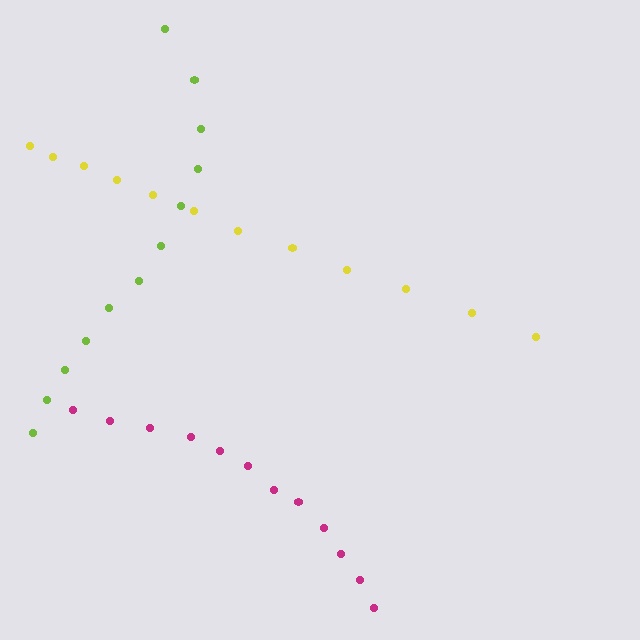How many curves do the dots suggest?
There are 3 distinct paths.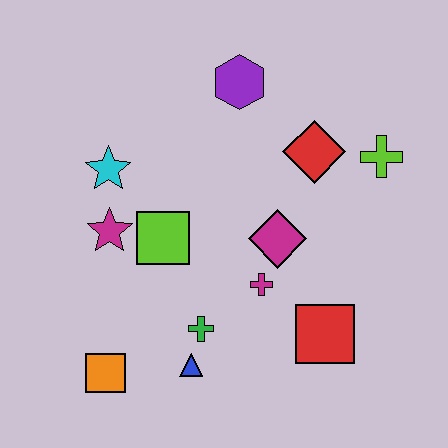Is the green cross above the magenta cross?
No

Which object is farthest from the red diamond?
The orange square is farthest from the red diamond.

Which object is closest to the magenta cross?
The magenta diamond is closest to the magenta cross.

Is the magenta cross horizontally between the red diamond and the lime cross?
No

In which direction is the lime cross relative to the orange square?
The lime cross is to the right of the orange square.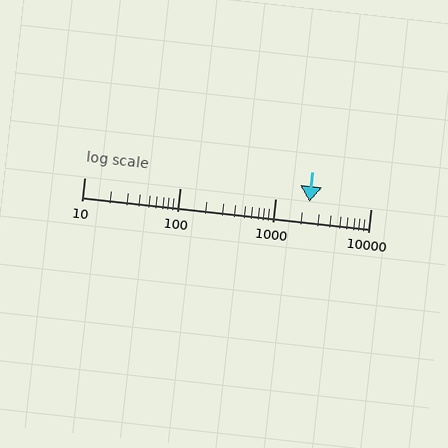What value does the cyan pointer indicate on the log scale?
The pointer indicates approximately 2300.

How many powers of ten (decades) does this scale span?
The scale spans 3 decades, from 10 to 10000.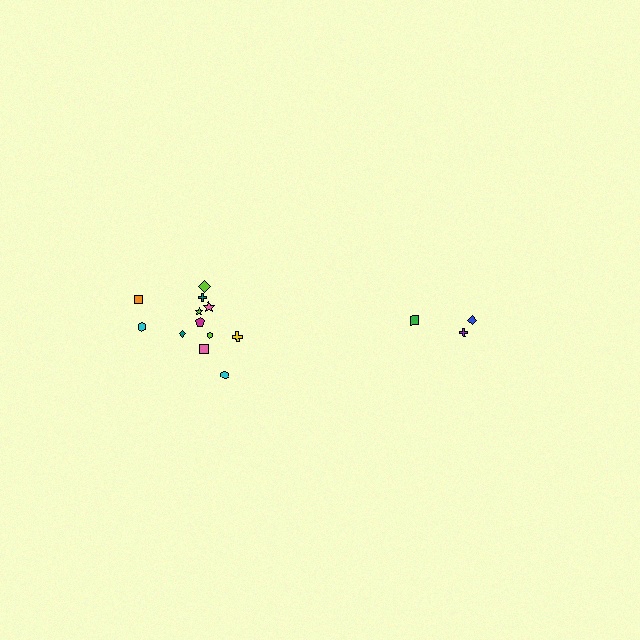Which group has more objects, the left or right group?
The left group.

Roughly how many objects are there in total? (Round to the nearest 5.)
Roughly 15 objects in total.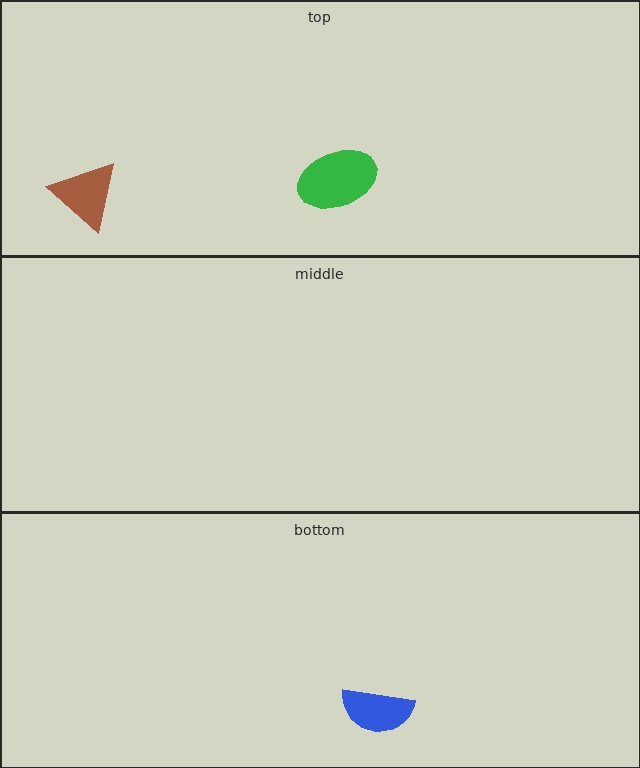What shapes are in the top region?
The green ellipse, the brown triangle.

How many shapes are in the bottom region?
1.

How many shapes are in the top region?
2.